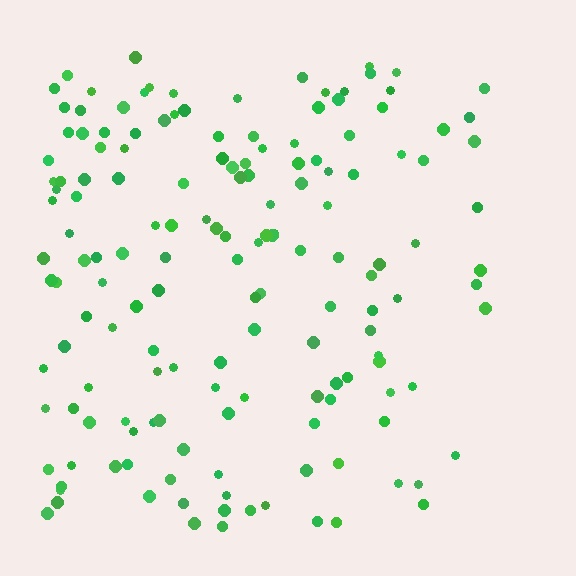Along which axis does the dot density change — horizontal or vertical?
Horizontal.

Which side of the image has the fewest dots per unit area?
The right.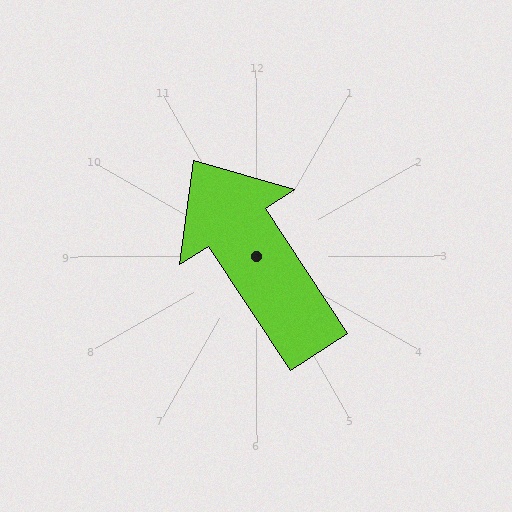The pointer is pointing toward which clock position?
Roughly 11 o'clock.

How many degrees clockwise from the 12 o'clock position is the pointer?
Approximately 327 degrees.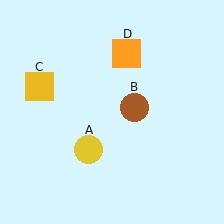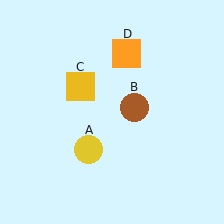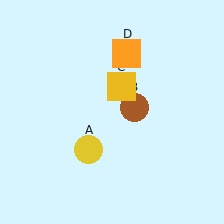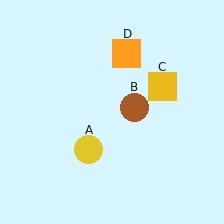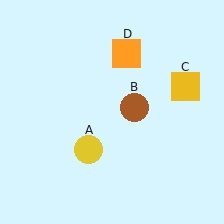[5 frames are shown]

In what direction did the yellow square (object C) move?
The yellow square (object C) moved right.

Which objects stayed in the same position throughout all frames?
Yellow circle (object A) and brown circle (object B) and orange square (object D) remained stationary.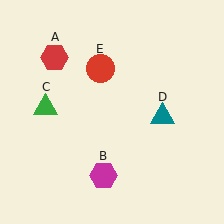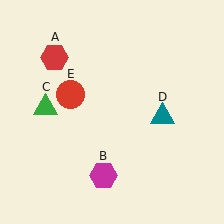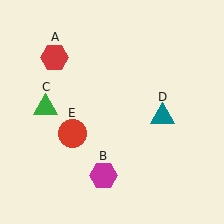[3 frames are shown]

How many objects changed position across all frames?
1 object changed position: red circle (object E).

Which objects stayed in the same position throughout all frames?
Red hexagon (object A) and magenta hexagon (object B) and green triangle (object C) and teal triangle (object D) remained stationary.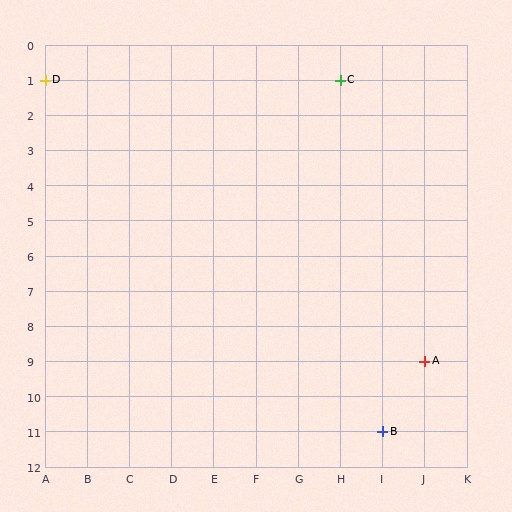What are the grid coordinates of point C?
Point C is at grid coordinates (H, 1).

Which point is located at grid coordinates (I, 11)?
Point B is at (I, 11).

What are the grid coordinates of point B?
Point B is at grid coordinates (I, 11).